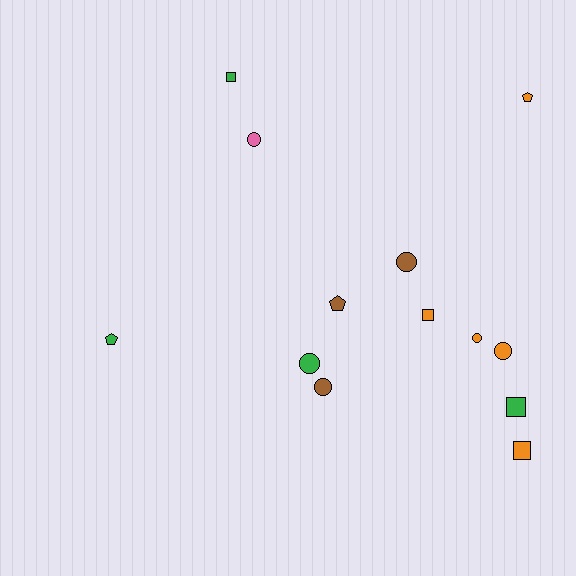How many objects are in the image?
There are 13 objects.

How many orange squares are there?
There are 2 orange squares.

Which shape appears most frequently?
Circle, with 6 objects.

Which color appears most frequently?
Orange, with 5 objects.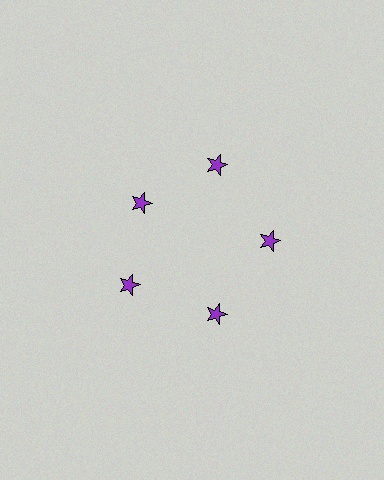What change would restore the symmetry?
The symmetry would be restored by moving it outward, back onto the ring so that all 5 stars sit at equal angles and equal distance from the center.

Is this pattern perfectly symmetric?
No. The 5 purple stars are arranged in a ring, but one element near the 10 o'clock position is pulled inward toward the center, breaking the 5-fold rotational symmetry.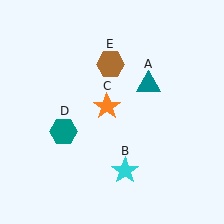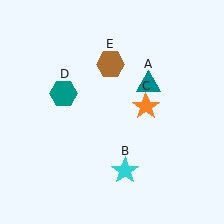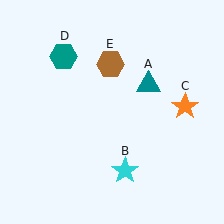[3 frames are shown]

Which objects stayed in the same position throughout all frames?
Teal triangle (object A) and cyan star (object B) and brown hexagon (object E) remained stationary.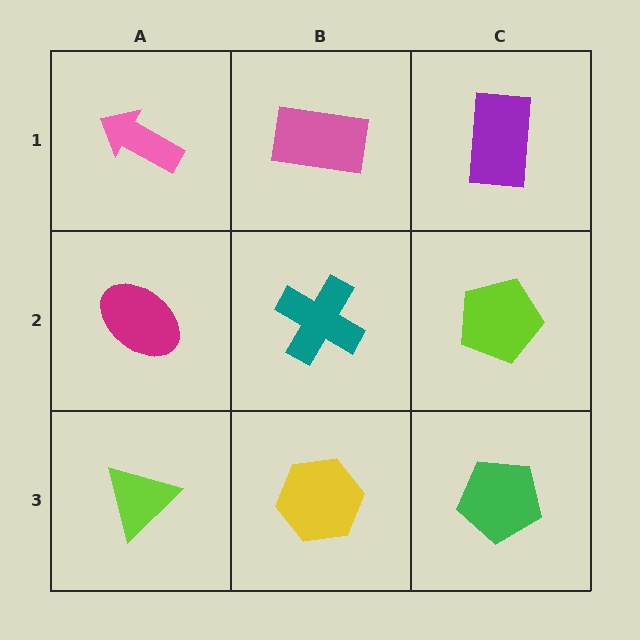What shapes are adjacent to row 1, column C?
A lime pentagon (row 2, column C), a pink rectangle (row 1, column B).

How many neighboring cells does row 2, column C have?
3.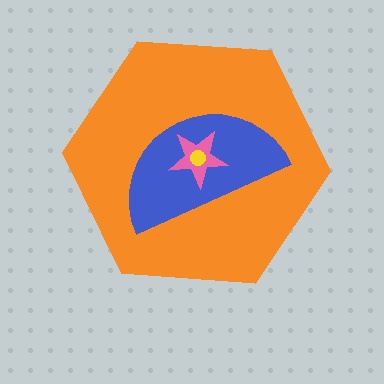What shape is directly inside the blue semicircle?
The pink star.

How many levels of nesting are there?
4.